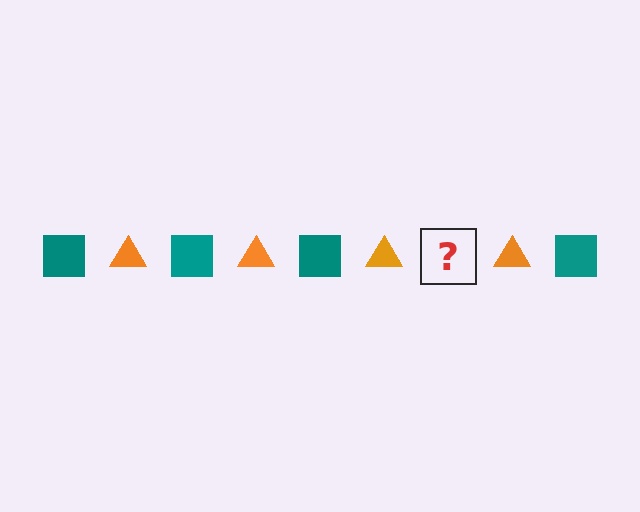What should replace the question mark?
The question mark should be replaced with a teal square.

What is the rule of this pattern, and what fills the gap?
The rule is that the pattern alternates between teal square and orange triangle. The gap should be filled with a teal square.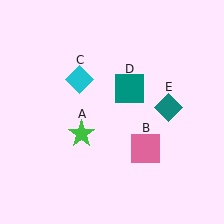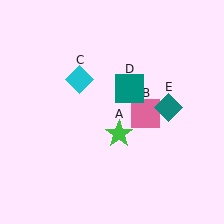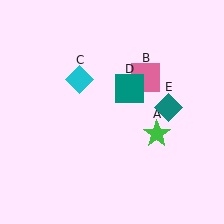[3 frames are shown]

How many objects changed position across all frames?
2 objects changed position: green star (object A), pink square (object B).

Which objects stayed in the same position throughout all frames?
Cyan diamond (object C) and teal square (object D) and teal diamond (object E) remained stationary.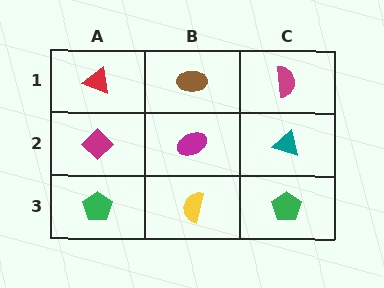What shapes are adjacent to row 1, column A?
A magenta diamond (row 2, column A), a brown ellipse (row 1, column B).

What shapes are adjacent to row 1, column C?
A teal triangle (row 2, column C), a brown ellipse (row 1, column B).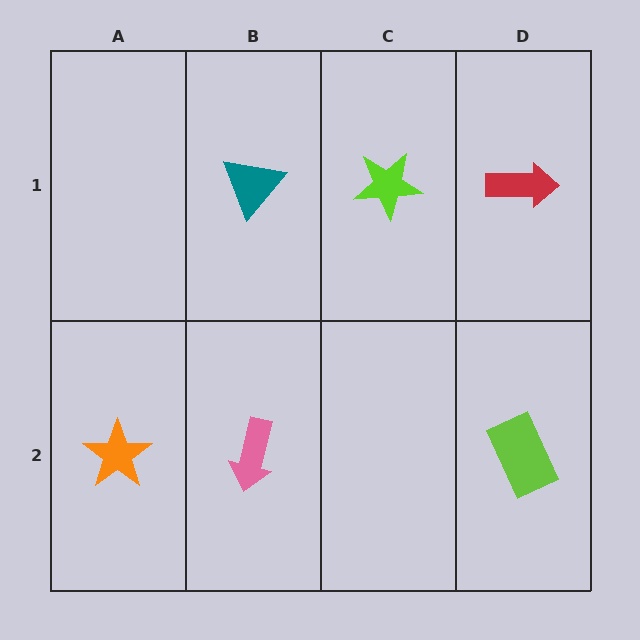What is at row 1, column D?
A red arrow.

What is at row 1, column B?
A teal triangle.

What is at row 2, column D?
A lime rectangle.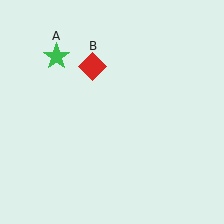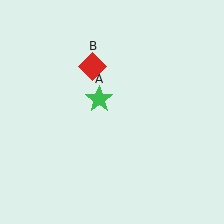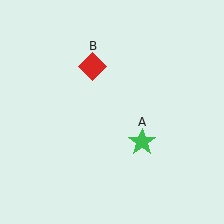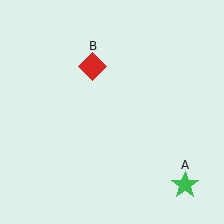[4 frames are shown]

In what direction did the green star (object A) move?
The green star (object A) moved down and to the right.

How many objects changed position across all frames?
1 object changed position: green star (object A).